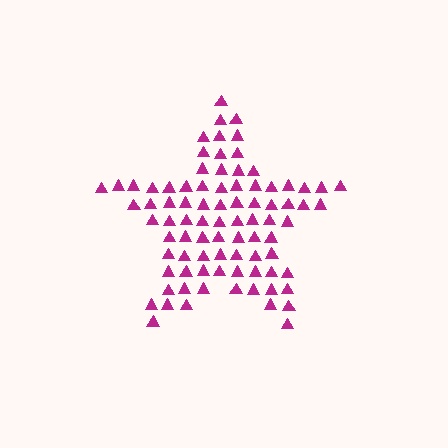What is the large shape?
The large shape is a star.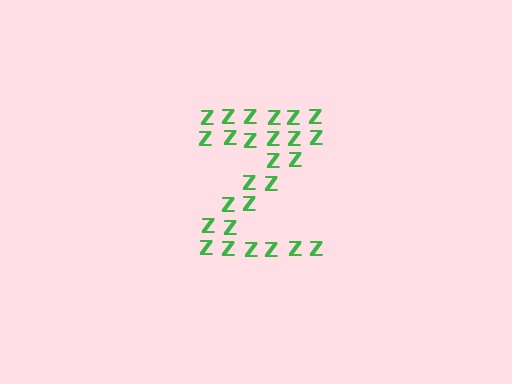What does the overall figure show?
The overall figure shows the letter Z.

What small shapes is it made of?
It is made of small letter Z's.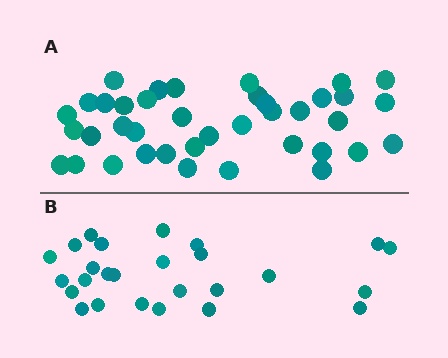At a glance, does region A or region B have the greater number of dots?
Region A (the top region) has more dots.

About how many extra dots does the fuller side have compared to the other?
Region A has approximately 15 more dots than region B.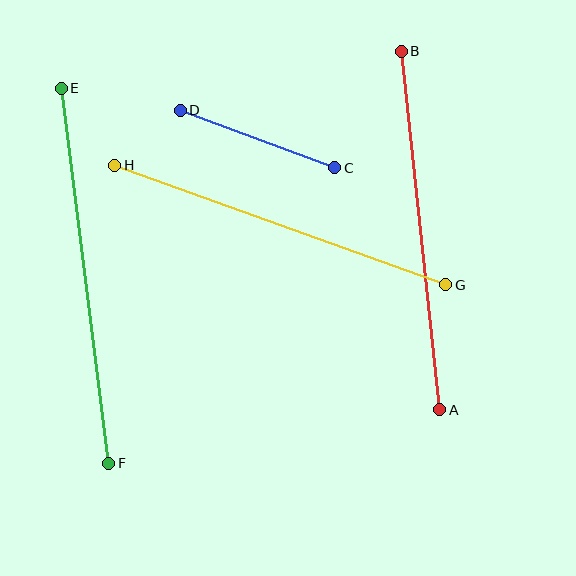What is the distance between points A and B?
The distance is approximately 361 pixels.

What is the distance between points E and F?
The distance is approximately 378 pixels.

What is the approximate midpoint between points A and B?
The midpoint is at approximately (420, 230) pixels.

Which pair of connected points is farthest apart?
Points E and F are farthest apart.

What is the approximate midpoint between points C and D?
The midpoint is at approximately (257, 139) pixels.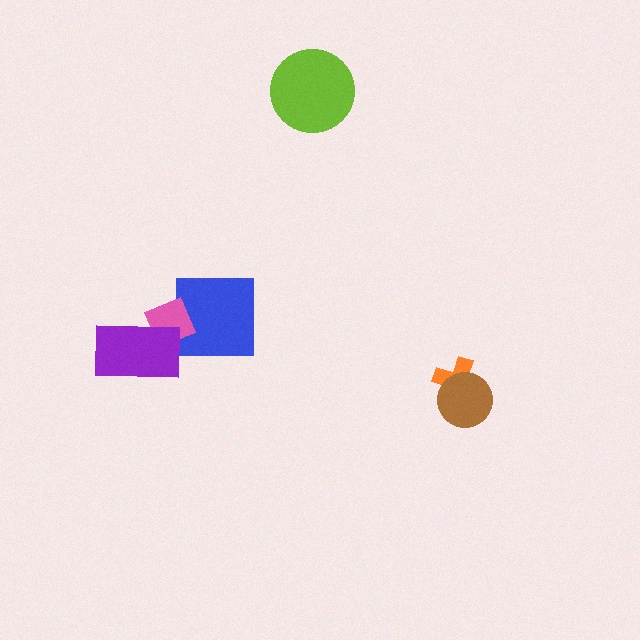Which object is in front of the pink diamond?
The purple rectangle is in front of the pink diamond.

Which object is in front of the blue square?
The pink diamond is in front of the blue square.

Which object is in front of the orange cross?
The brown circle is in front of the orange cross.